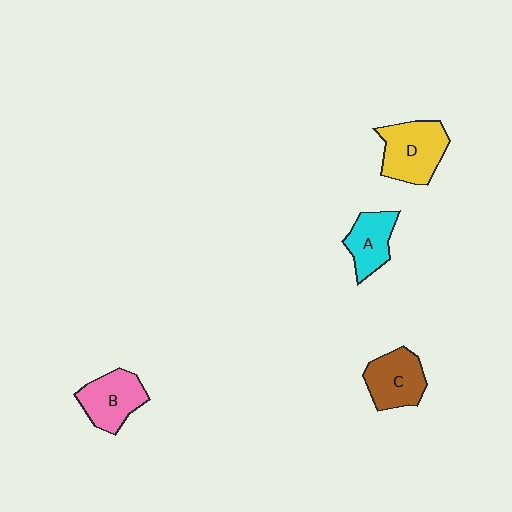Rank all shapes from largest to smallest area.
From largest to smallest: D (yellow), B (pink), C (brown), A (cyan).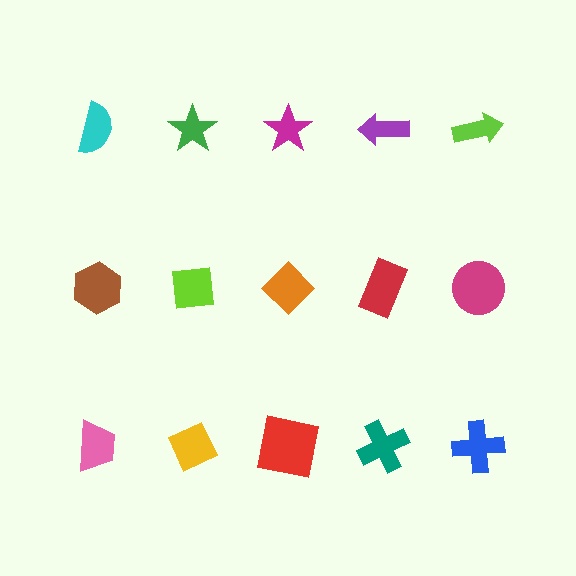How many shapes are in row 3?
5 shapes.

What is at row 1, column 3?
A magenta star.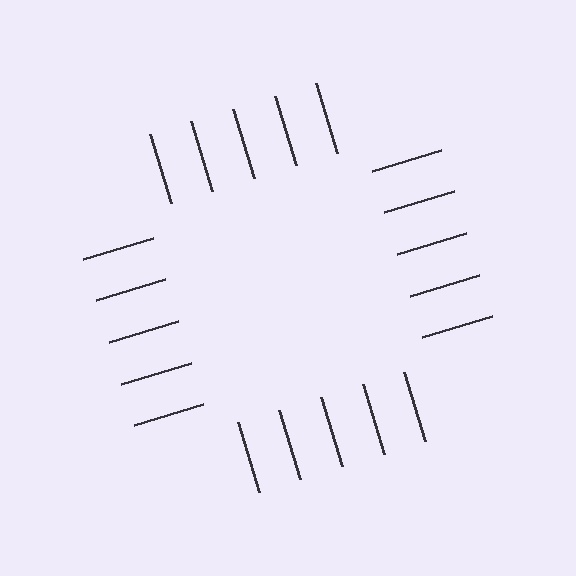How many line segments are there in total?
20 — 5 along each of the 4 edges.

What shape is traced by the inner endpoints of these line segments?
An illusory square — the line segments terminate on its edges but no continuous stroke is drawn.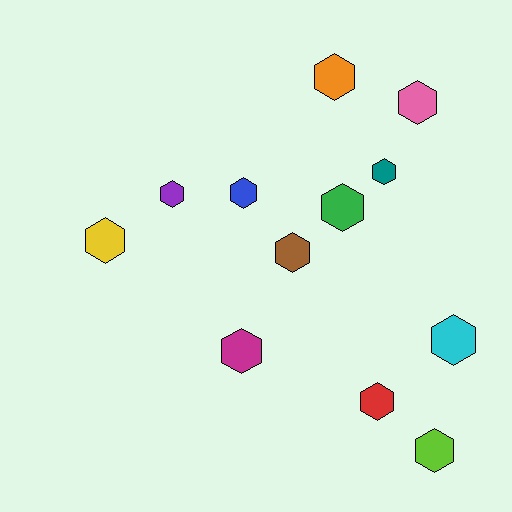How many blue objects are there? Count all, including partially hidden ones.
There is 1 blue object.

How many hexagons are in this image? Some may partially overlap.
There are 12 hexagons.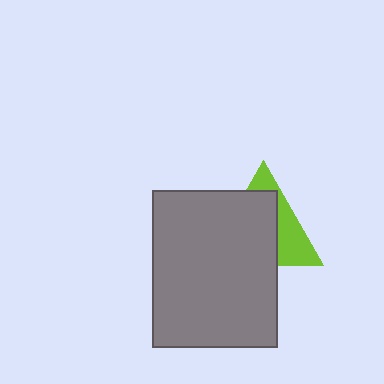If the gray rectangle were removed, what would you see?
You would see the complete lime triangle.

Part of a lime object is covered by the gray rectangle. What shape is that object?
It is a triangle.